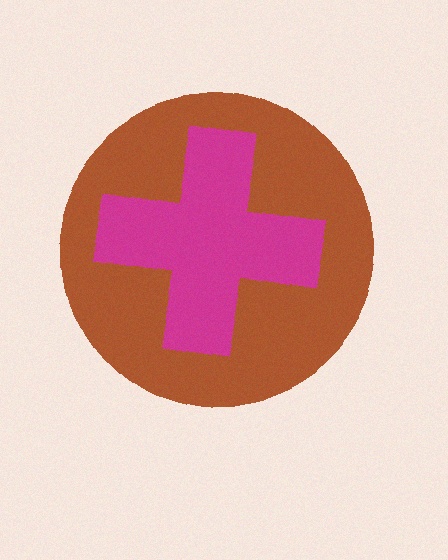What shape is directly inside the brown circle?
The magenta cross.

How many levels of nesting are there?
2.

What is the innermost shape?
The magenta cross.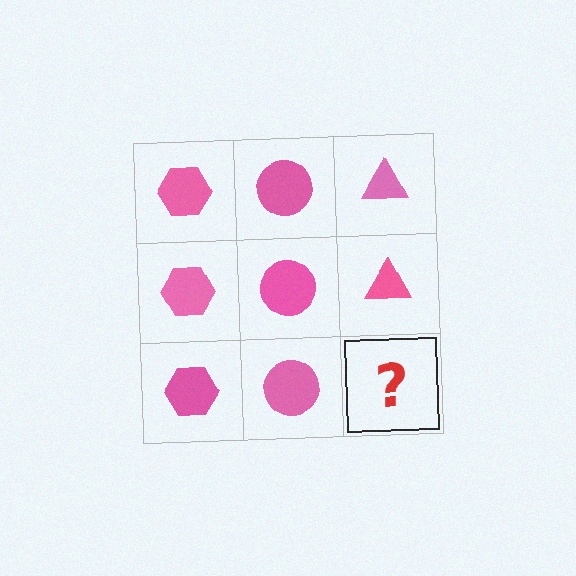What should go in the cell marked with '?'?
The missing cell should contain a pink triangle.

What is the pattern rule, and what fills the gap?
The rule is that each column has a consistent shape. The gap should be filled with a pink triangle.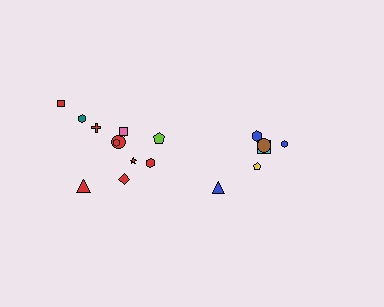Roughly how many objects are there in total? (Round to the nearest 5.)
Roughly 20 objects in total.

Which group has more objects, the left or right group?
The left group.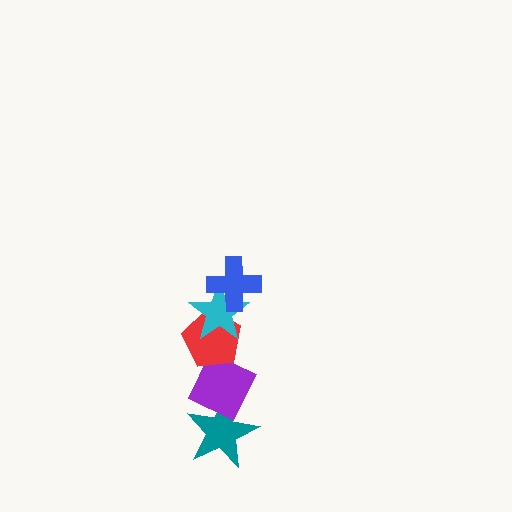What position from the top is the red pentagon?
The red pentagon is 3rd from the top.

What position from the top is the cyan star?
The cyan star is 2nd from the top.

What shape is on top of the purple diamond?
The red pentagon is on top of the purple diamond.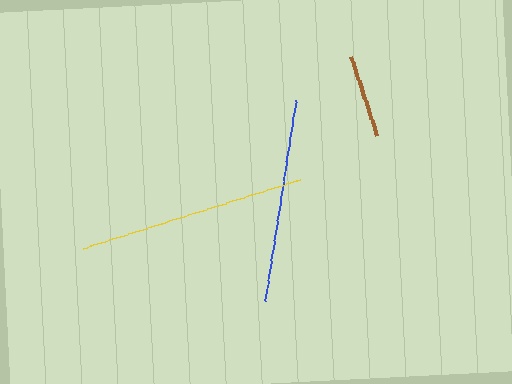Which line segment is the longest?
The yellow line is the longest at approximately 229 pixels.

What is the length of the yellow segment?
The yellow segment is approximately 229 pixels long.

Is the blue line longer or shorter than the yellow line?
The yellow line is longer than the blue line.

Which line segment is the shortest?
The brown line is the shortest at approximately 84 pixels.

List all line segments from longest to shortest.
From longest to shortest: yellow, blue, brown.